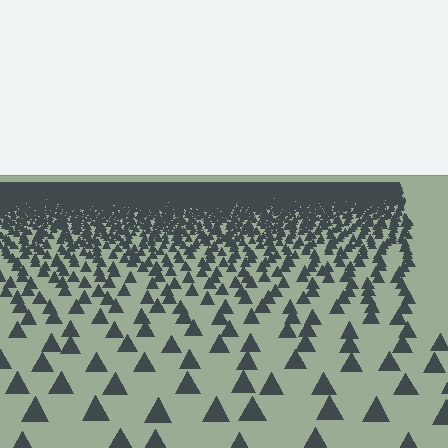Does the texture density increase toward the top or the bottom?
Density increases toward the top.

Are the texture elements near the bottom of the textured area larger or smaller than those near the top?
Larger. Near the bottom, elements are closer to the viewer and appear at a bigger on-screen size.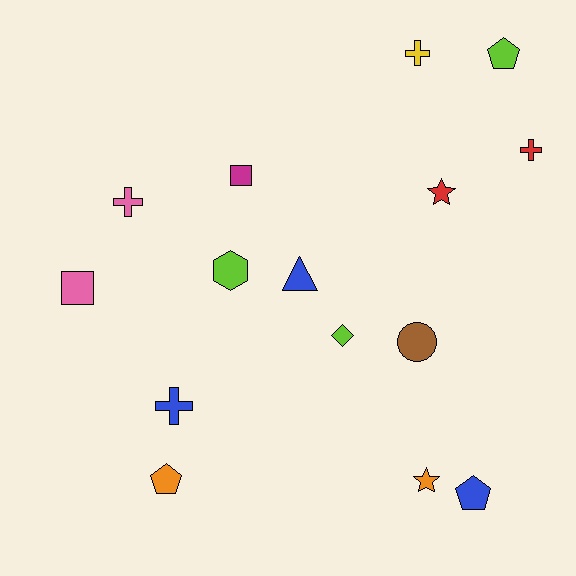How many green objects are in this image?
There are no green objects.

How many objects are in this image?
There are 15 objects.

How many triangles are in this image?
There is 1 triangle.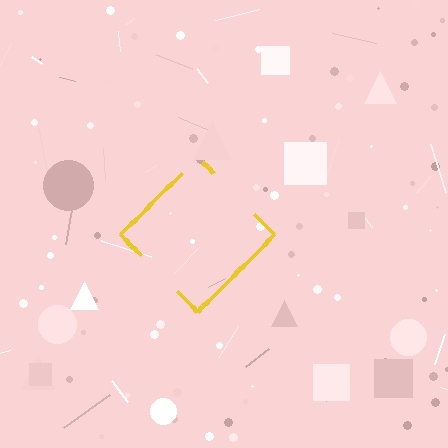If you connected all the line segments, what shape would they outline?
They would outline a diamond.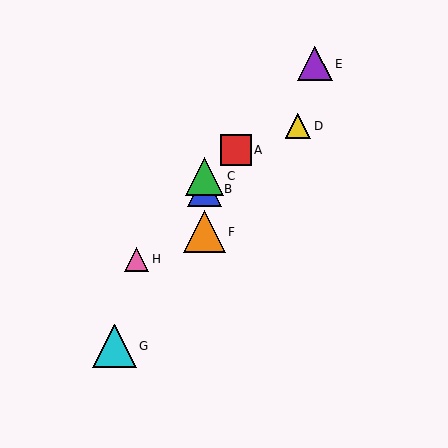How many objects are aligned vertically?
3 objects (B, C, F) are aligned vertically.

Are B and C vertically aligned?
Yes, both are at x≈205.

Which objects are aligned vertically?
Objects B, C, F are aligned vertically.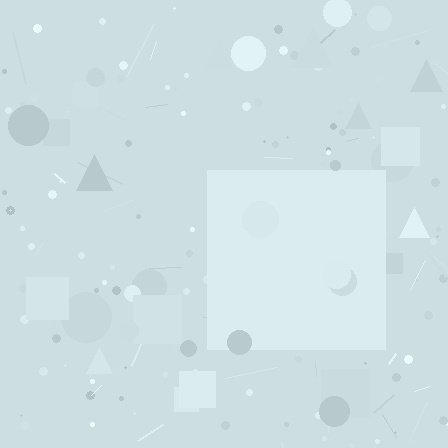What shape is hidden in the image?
A square is hidden in the image.